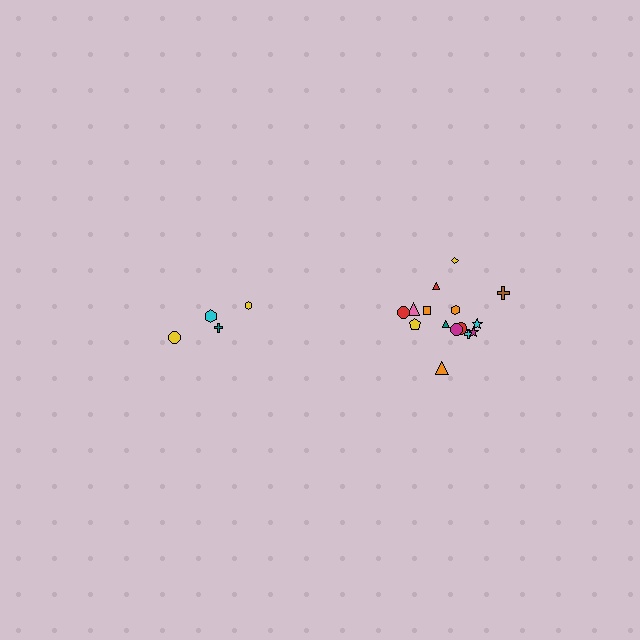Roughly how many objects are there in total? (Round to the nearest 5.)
Roughly 20 objects in total.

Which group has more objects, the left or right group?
The right group.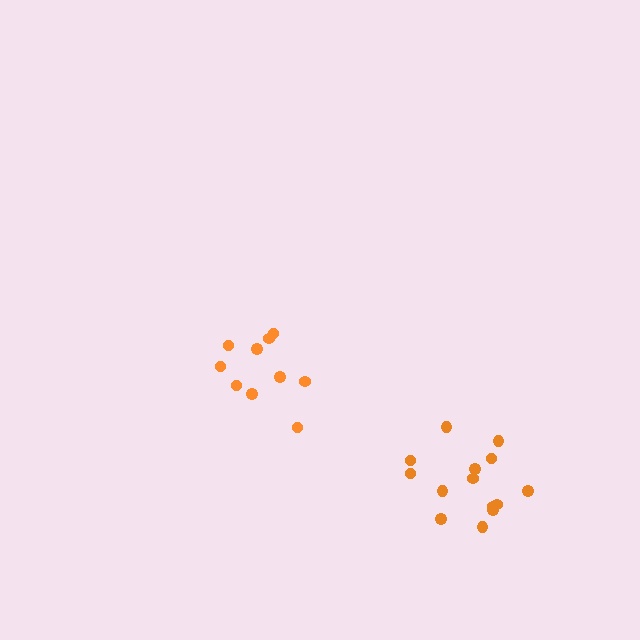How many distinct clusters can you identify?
There are 2 distinct clusters.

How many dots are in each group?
Group 1: 10 dots, Group 2: 14 dots (24 total).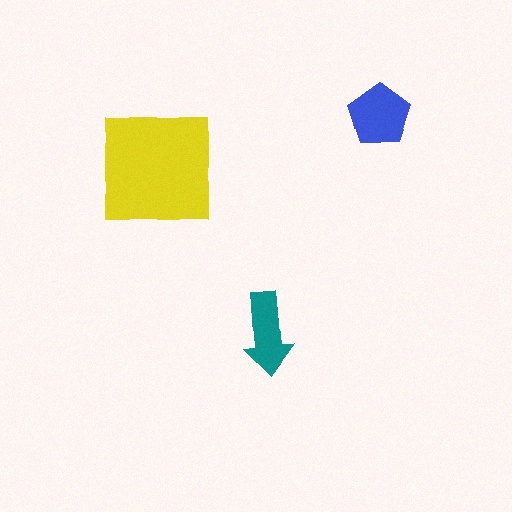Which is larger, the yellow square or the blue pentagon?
The yellow square.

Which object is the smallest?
The teal arrow.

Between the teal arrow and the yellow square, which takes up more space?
The yellow square.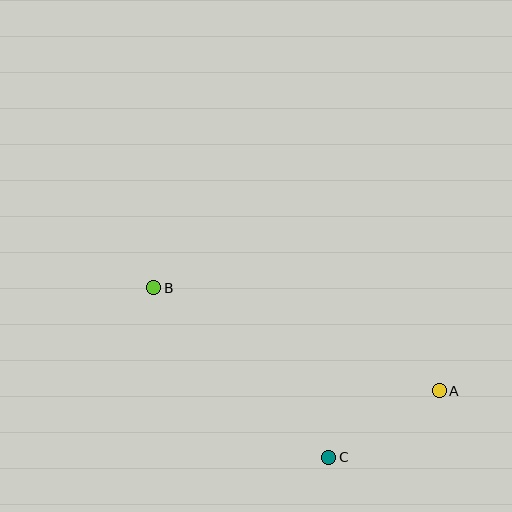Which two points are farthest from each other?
Points A and B are farthest from each other.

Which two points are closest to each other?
Points A and C are closest to each other.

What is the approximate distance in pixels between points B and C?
The distance between B and C is approximately 244 pixels.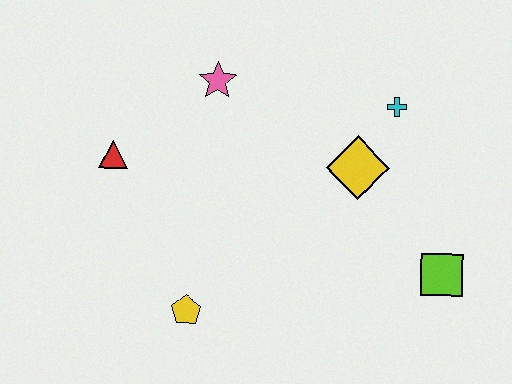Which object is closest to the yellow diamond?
The cyan cross is closest to the yellow diamond.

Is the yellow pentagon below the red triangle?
Yes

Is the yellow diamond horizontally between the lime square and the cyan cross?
No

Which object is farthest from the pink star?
The lime square is farthest from the pink star.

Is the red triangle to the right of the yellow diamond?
No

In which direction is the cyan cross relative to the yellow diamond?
The cyan cross is above the yellow diamond.